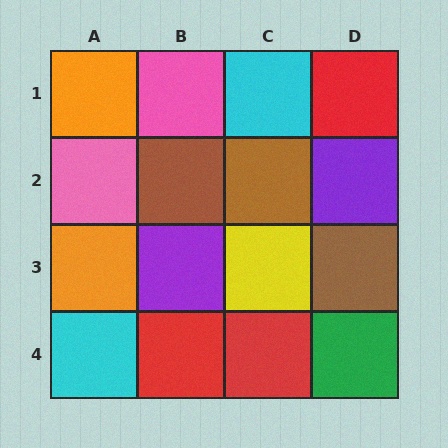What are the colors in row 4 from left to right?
Cyan, red, red, green.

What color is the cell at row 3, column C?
Yellow.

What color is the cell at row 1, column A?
Orange.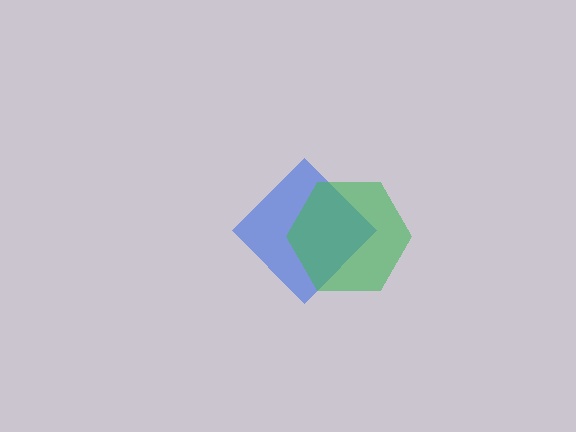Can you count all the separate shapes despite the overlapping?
Yes, there are 2 separate shapes.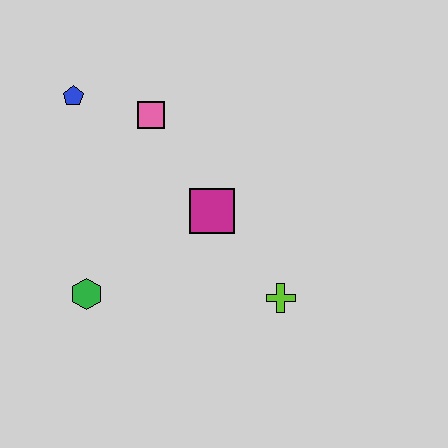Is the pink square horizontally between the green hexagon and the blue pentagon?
No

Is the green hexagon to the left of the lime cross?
Yes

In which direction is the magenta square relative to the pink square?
The magenta square is below the pink square.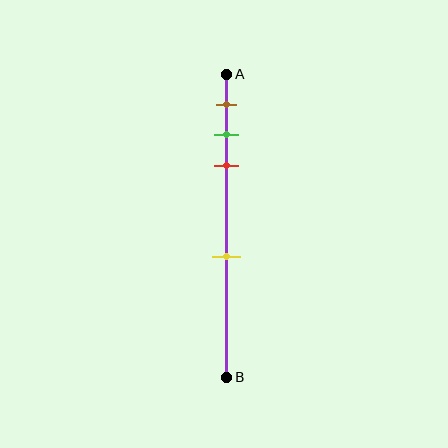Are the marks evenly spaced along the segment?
No, the marks are not evenly spaced.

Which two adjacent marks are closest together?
The green and red marks are the closest adjacent pair.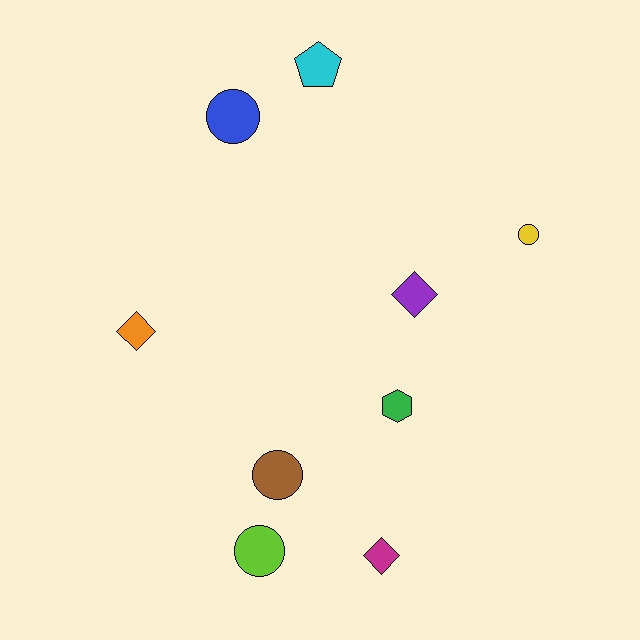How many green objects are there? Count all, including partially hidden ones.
There is 1 green object.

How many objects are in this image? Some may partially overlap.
There are 9 objects.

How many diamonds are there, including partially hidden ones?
There are 3 diamonds.